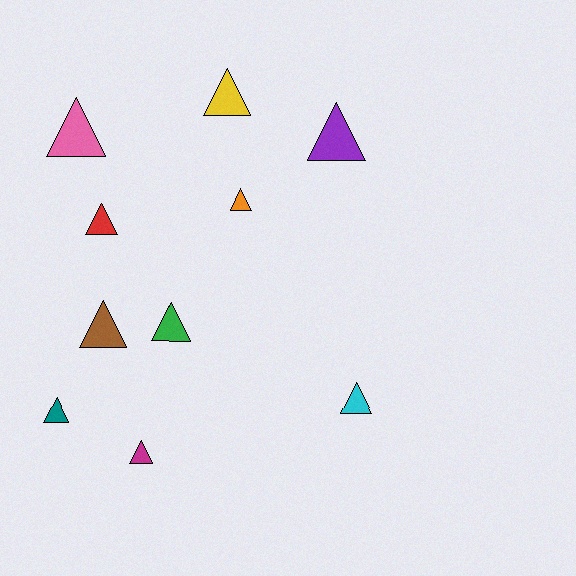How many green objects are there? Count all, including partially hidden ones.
There is 1 green object.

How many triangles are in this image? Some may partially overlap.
There are 10 triangles.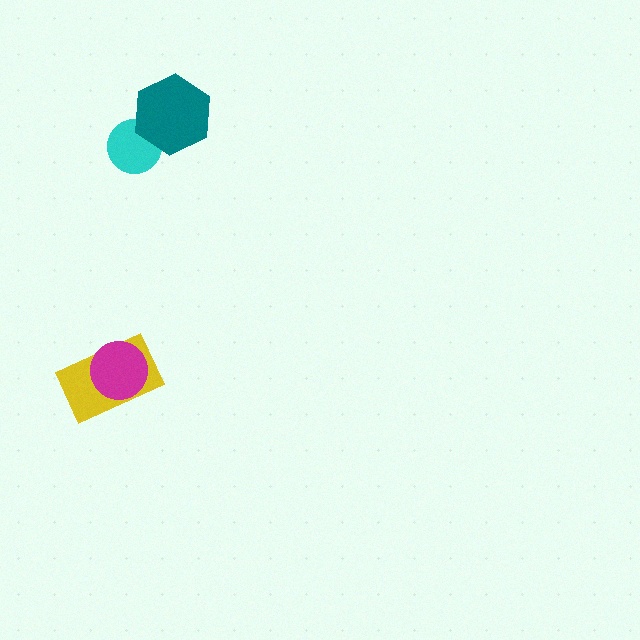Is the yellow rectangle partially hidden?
Yes, it is partially covered by another shape.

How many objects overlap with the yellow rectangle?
1 object overlaps with the yellow rectangle.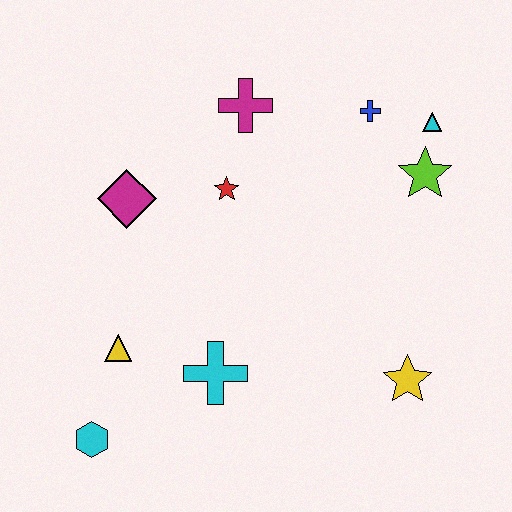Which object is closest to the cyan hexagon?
The yellow triangle is closest to the cyan hexagon.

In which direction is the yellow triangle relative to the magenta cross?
The yellow triangle is below the magenta cross.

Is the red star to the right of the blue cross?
No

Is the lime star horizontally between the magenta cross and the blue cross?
No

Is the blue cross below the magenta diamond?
No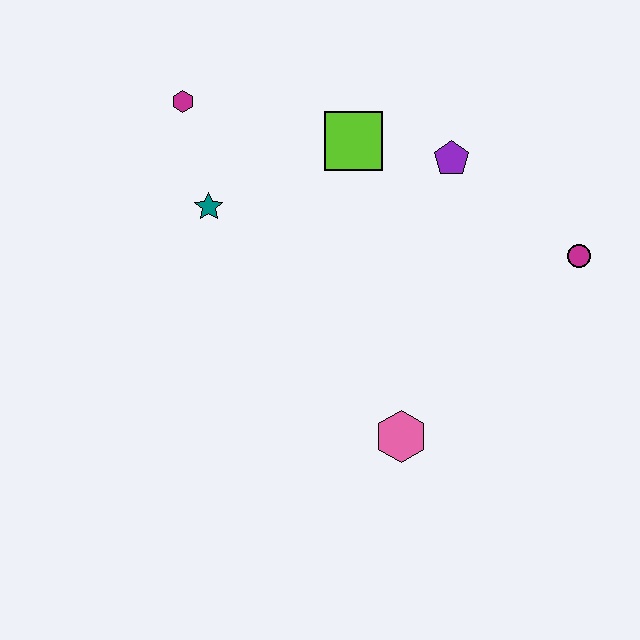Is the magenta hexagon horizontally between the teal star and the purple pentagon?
No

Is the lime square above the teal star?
Yes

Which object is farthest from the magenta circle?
The magenta hexagon is farthest from the magenta circle.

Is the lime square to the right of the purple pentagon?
No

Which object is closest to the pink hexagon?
The magenta circle is closest to the pink hexagon.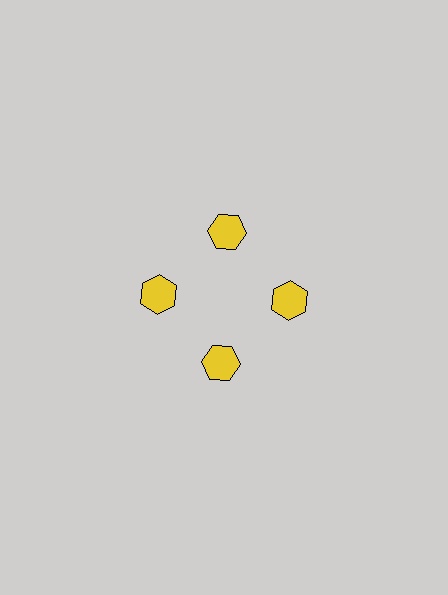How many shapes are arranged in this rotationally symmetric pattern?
There are 4 shapes, arranged in 4 groups of 1.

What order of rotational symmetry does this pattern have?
This pattern has 4-fold rotational symmetry.